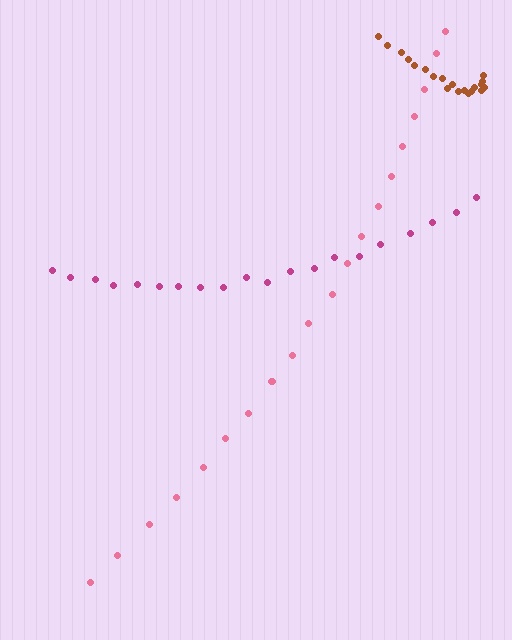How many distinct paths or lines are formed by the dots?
There are 3 distinct paths.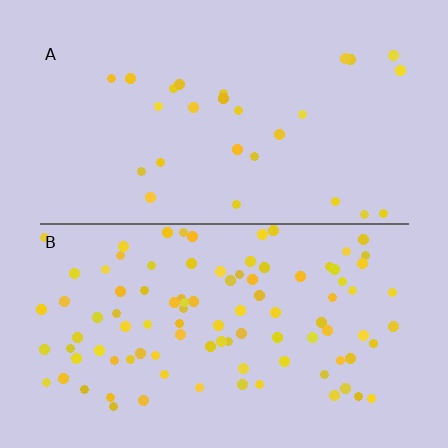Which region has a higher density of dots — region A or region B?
B (the bottom).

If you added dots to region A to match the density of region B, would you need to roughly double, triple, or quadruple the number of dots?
Approximately quadruple.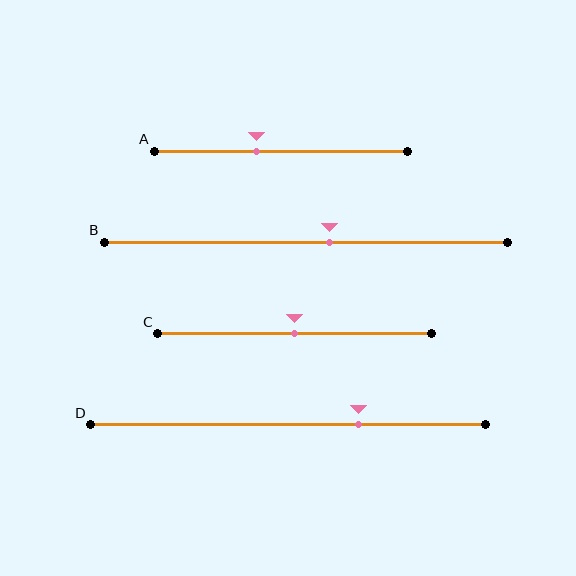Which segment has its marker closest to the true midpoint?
Segment C has its marker closest to the true midpoint.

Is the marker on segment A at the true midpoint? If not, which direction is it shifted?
No, the marker on segment A is shifted to the left by about 10% of the segment length.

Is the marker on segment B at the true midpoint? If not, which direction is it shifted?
No, the marker on segment B is shifted to the right by about 6% of the segment length.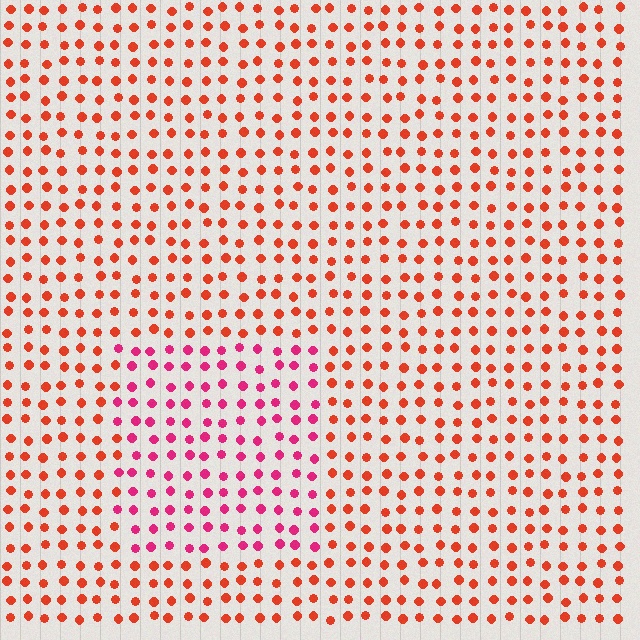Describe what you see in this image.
The image is filled with small red elements in a uniform arrangement. A rectangle-shaped region is visible where the elements are tinted to a slightly different hue, forming a subtle color boundary.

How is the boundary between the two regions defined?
The boundary is defined purely by a slight shift in hue (about 36 degrees). Spacing, size, and orientation are identical on both sides.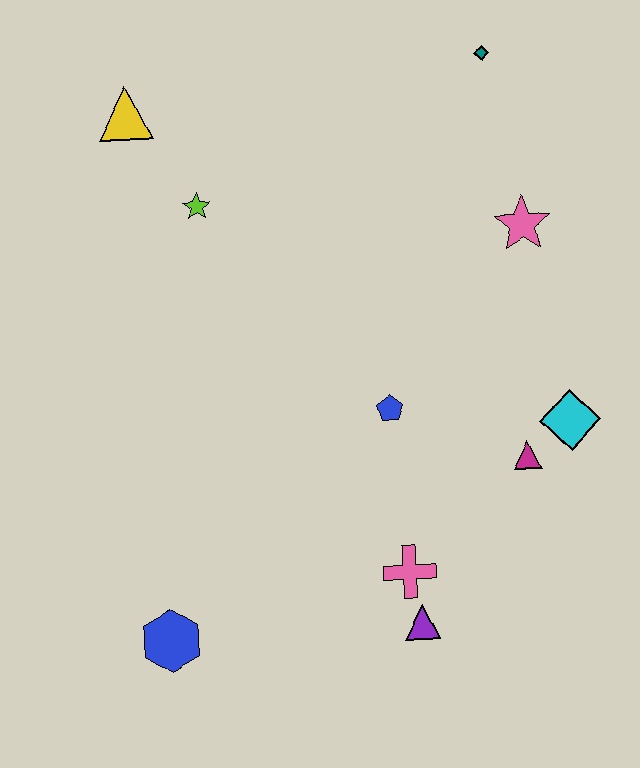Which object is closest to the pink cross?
The purple triangle is closest to the pink cross.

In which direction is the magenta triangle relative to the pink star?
The magenta triangle is below the pink star.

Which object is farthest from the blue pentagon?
The yellow triangle is farthest from the blue pentagon.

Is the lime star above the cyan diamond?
Yes